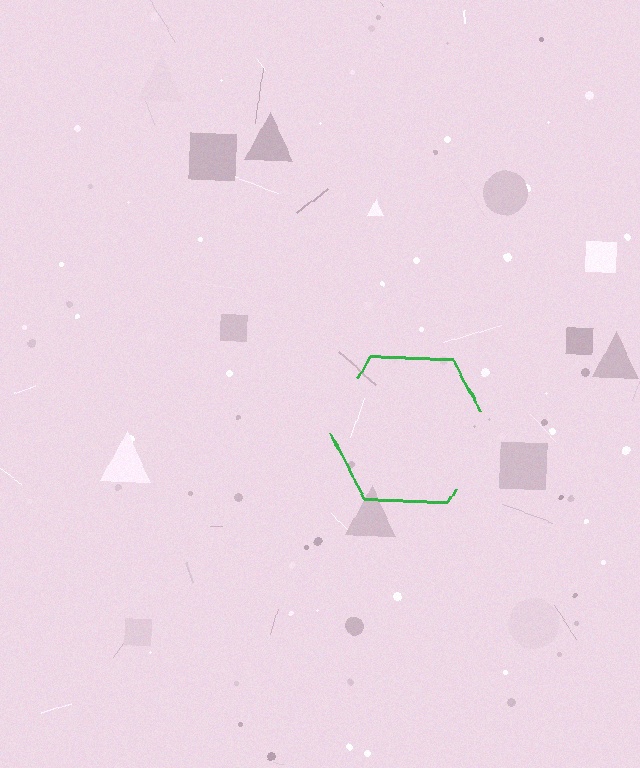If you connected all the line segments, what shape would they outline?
They would outline a hexagon.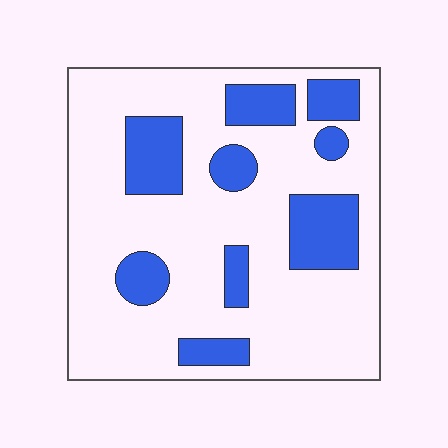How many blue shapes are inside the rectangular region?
9.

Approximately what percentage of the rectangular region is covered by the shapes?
Approximately 25%.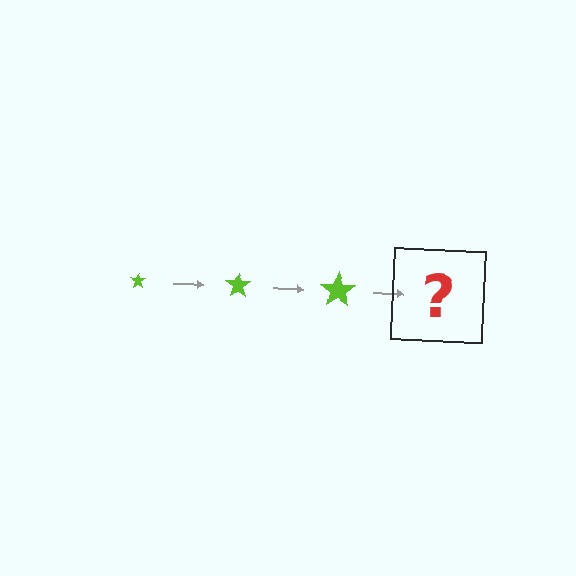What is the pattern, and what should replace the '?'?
The pattern is that the star gets progressively larger each step. The '?' should be a lime star, larger than the previous one.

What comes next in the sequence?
The next element should be a lime star, larger than the previous one.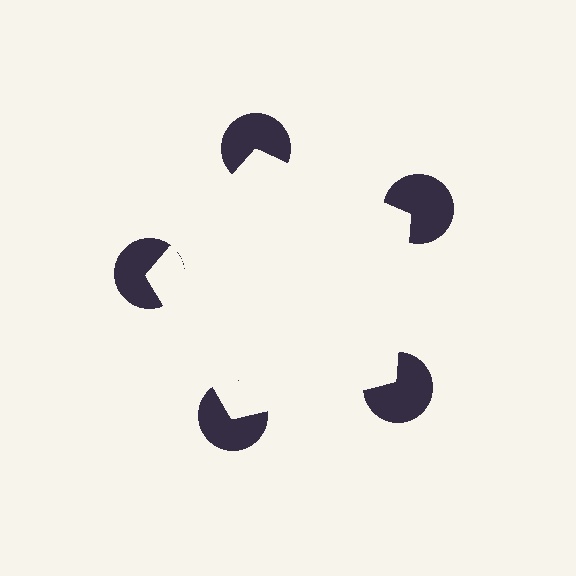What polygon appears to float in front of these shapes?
An illusory pentagon — its edges are inferred from the aligned wedge cuts in the pac-man discs, not physically drawn.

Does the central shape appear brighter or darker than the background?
It typically appears slightly brighter than the background, even though no actual brightness change is drawn.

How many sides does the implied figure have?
5 sides.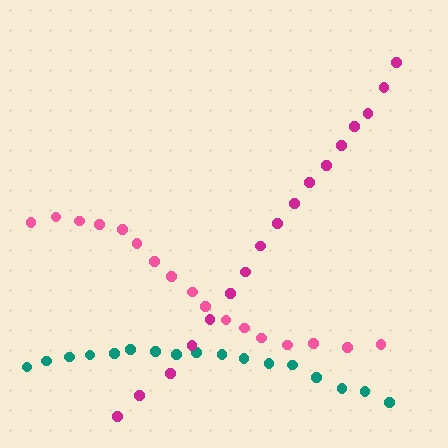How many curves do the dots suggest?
There are 3 distinct paths.